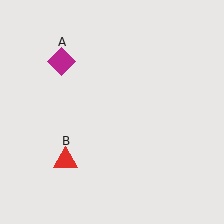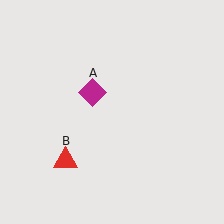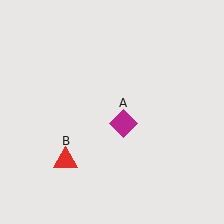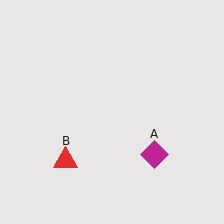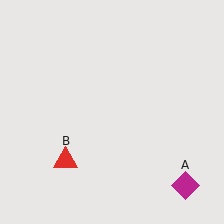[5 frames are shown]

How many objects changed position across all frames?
1 object changed position: magenta diamond (object A).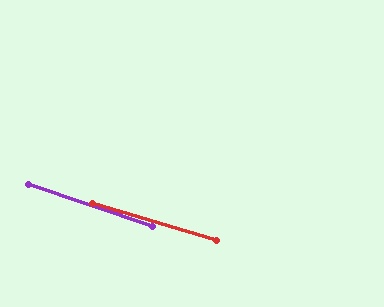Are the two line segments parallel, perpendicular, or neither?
Parallel — their directions differ by only 1.9°.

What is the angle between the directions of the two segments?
Approximately 2 degrees.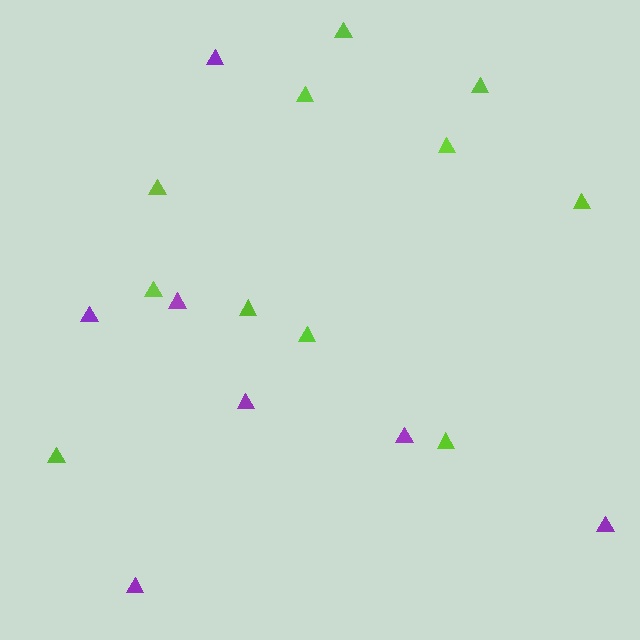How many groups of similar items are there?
There are 2 groups: one group of purple triangles (7) and one group of lime triangles (11).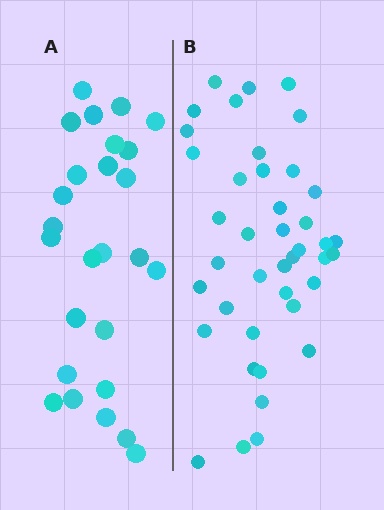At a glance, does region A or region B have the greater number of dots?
Region B (the right region) has more dots.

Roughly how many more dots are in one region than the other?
Region B has approximately 15 more dots than region A.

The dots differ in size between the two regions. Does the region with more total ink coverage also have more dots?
No. Region A has more total ink coverage because its dots are larger, but region B actually contains more individual dots. Total area can be misleading — the number of items is what matters here.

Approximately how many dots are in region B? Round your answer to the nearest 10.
About 40 dots. (The exact count is 41, which rounds to 40.)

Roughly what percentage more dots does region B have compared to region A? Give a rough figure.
About 60% more.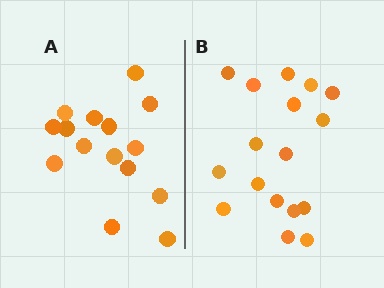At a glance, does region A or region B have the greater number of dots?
Region B (the right region) has more dots.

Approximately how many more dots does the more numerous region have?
Region B has just a few more — roughly 2 or 3 more dots than region A.